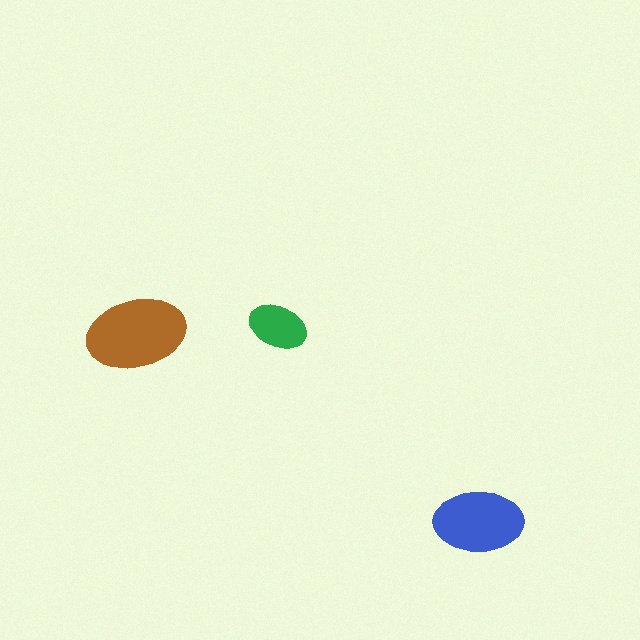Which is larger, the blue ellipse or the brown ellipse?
The brown one.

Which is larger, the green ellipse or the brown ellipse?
The brown one.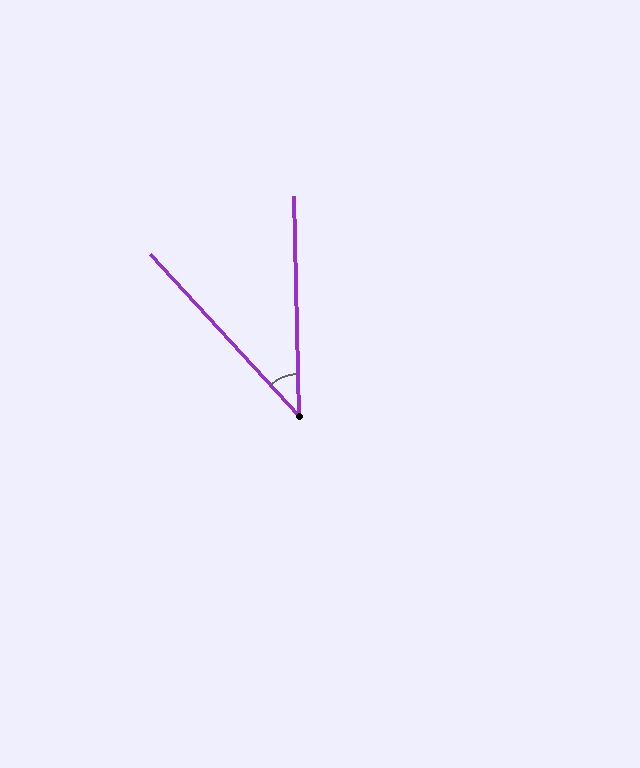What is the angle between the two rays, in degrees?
Approximately 41 degrees.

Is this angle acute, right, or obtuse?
It is acute.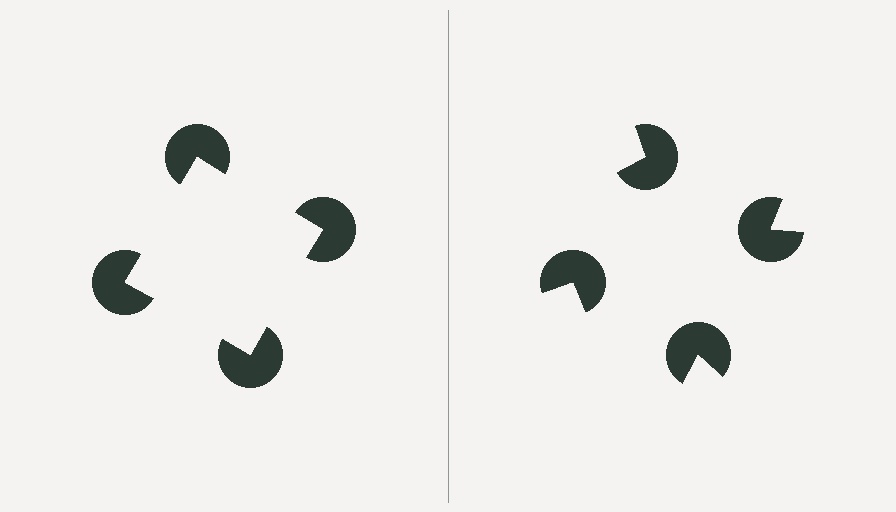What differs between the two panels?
The pac-man discs are positioned identically on both sides; only the wedge orientations differ. On the left they align to a square; on the right they are misaligned.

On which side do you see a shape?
An illusory square appears on the left side. On the right side the wedge cuts are rotated, so no coherent shape forms.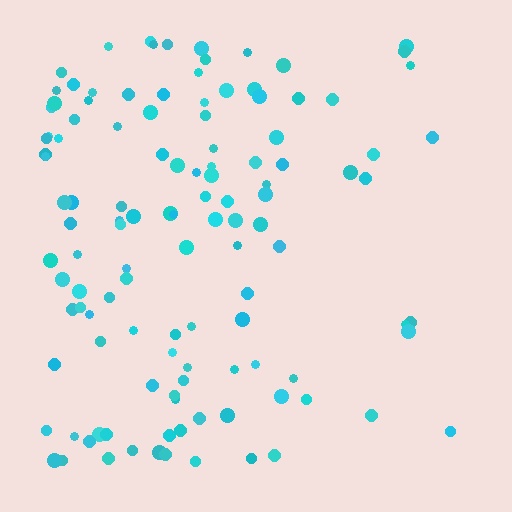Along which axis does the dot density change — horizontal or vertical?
Horizontal.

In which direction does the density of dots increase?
From right to left, with the left side densest.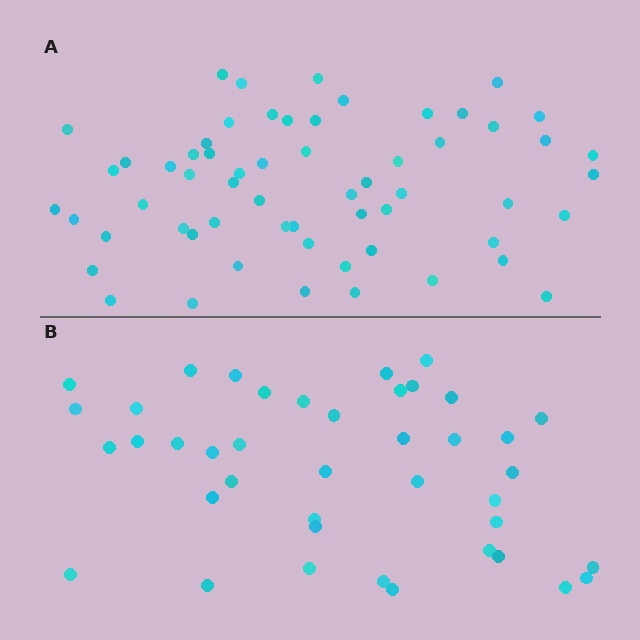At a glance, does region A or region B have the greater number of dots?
Region A (the top region) has more dots.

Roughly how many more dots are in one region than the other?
Region A has approximately 20 more dots than region B.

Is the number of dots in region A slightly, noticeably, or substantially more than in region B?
Region A has substantially more. The ratio is roughly 1.5 to 1.